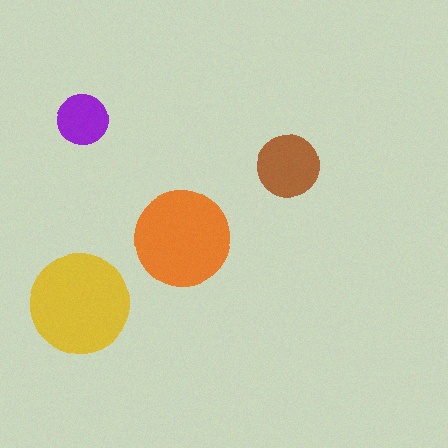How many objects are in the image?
There are 4 objects in the image.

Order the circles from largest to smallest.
the yellow one, the orange one, the brown one, the purple one.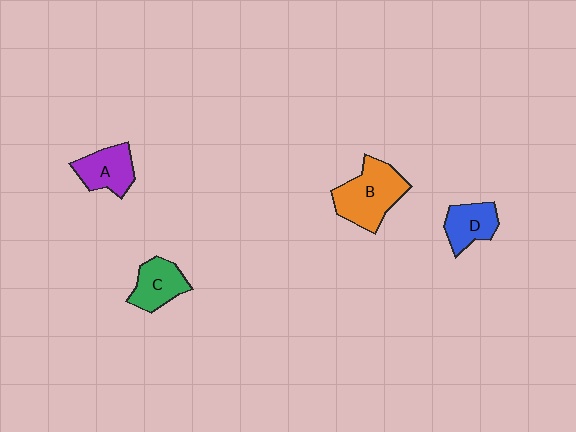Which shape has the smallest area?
Shape D (blue).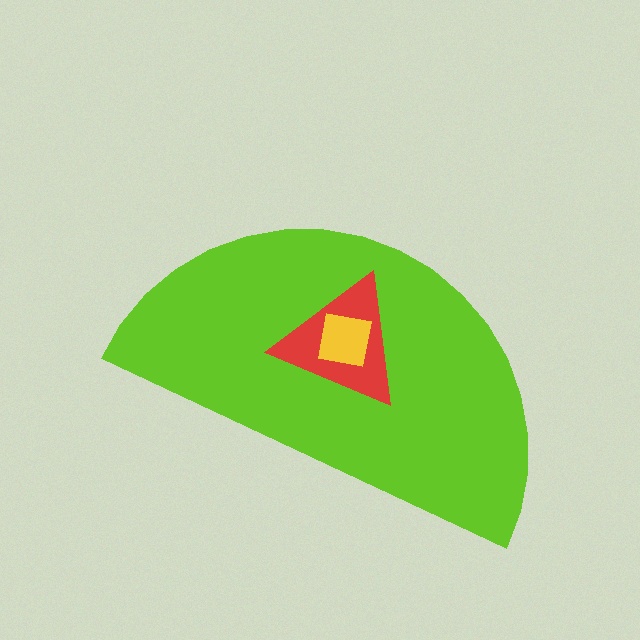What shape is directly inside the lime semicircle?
The red triangle.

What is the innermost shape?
The yellow square.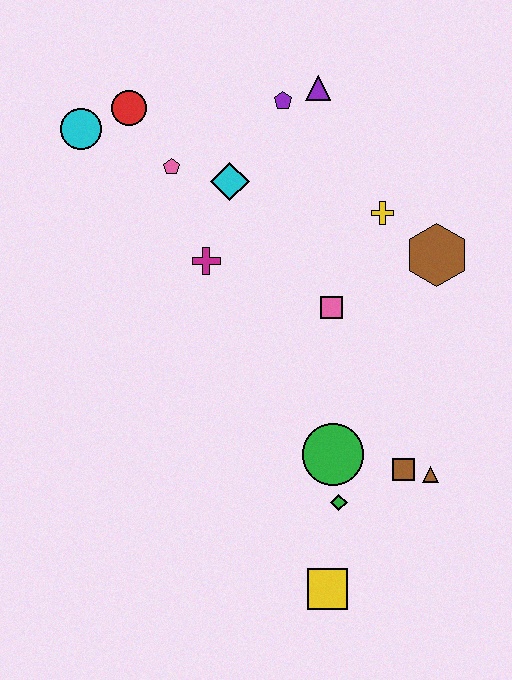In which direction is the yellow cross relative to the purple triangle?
The yellow cross is below the purple triangle.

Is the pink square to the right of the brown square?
No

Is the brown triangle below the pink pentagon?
Yes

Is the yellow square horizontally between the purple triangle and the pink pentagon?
No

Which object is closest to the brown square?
The brown triangle is closest to the brown square.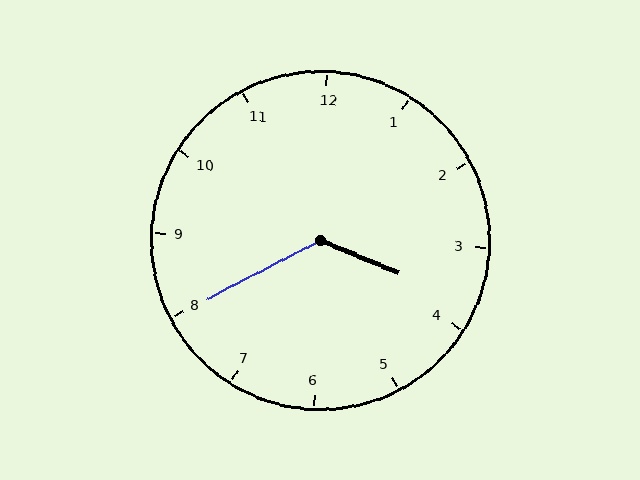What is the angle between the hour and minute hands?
Approximately 130 degrees.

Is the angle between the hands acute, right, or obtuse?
It is obtuse.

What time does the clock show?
3:40.